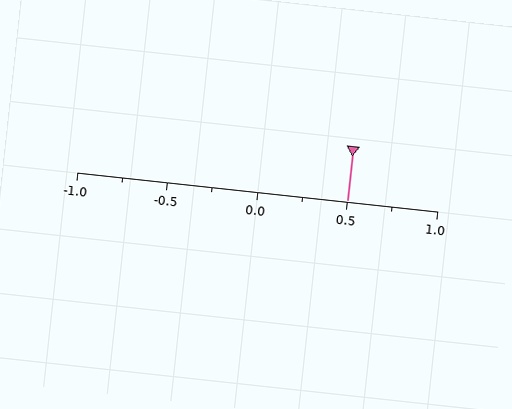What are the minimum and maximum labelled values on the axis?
The axis runs from -1.0 to 1.0.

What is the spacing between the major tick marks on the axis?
The major ticks are spaced 0.5 apart.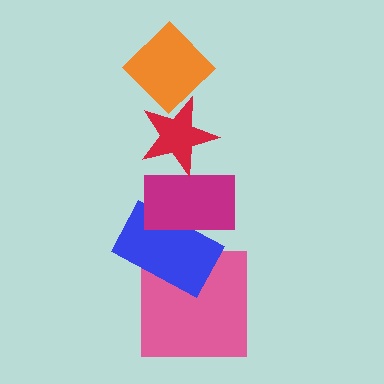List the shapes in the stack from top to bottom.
From top to bottom: the orange diamond, the red star, the magenta rectangle, the blue rectangle, the pink square.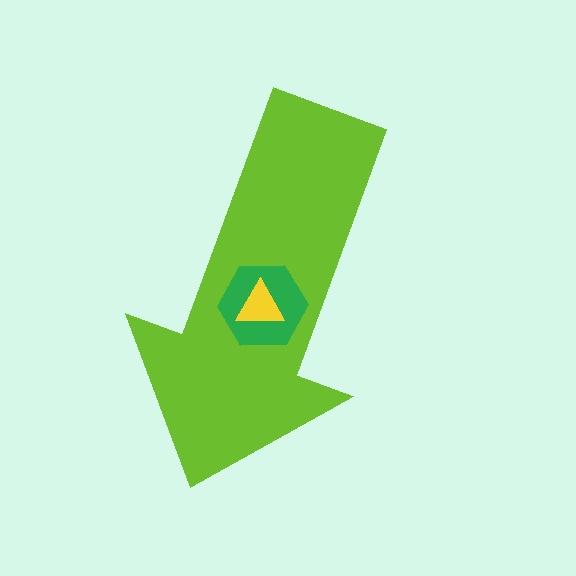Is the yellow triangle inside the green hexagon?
Yes.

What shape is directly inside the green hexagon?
The yellow triangle.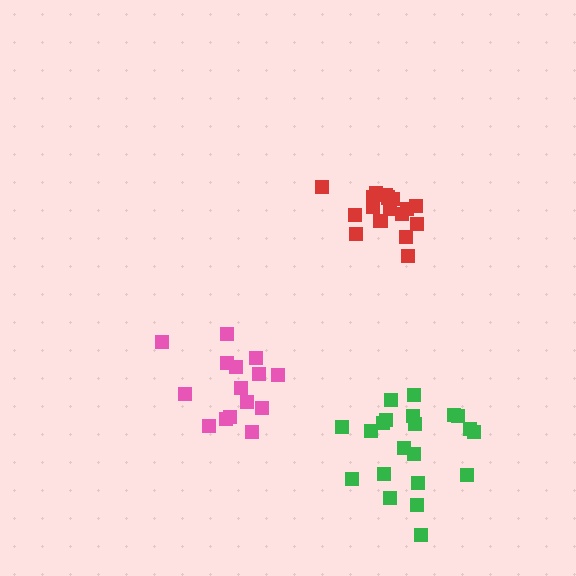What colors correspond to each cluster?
The clusters are colored: red, pink, green.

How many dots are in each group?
Group 1: 18 dots, Group 2: 15 dots, Group 3: 21 dots (54 total).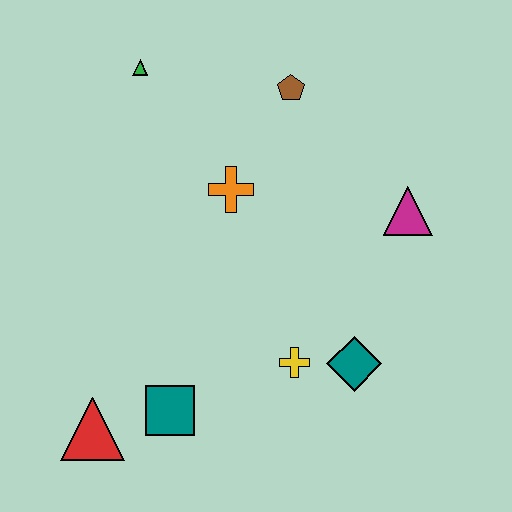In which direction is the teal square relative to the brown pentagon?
The teal square is below the brown pentagon.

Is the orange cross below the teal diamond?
No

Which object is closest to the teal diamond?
The yellow cross is closest to the teal diamond.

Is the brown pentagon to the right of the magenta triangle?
No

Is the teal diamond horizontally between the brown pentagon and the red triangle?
No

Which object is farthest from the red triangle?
The brown pentagon is farthest from the red triangle.